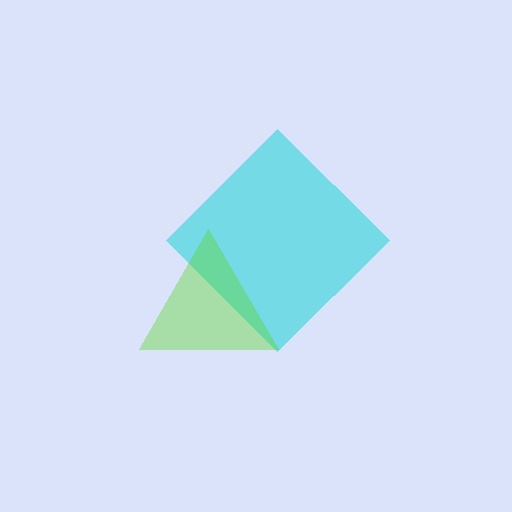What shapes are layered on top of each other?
The layered shapes are: a cyan diamond, a lime triangle.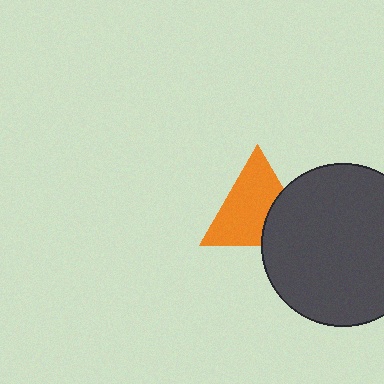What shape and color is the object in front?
The object in front is a dark gray circle.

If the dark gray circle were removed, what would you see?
You would see the complete orange triangle.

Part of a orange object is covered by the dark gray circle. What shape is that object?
It is a triangle.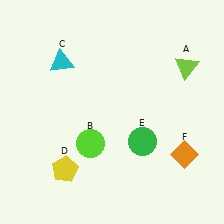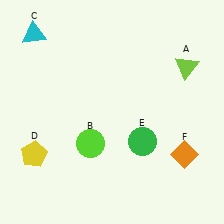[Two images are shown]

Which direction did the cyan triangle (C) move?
The cyan triangle (C) moved up.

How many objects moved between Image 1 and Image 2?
2 objects moved between the two images.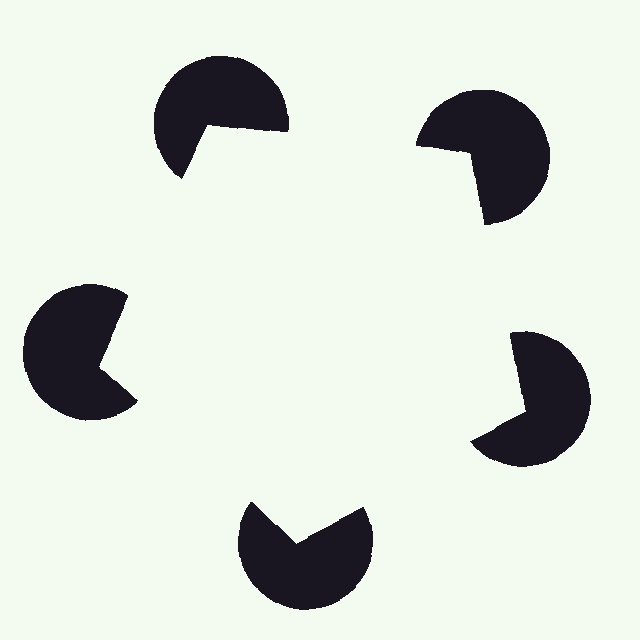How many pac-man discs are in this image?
There are 5 — one at each vertex of the illusory pentagon.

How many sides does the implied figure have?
5 sides.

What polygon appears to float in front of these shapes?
An illusory pentagon — its edges are inferred from the aligned wedge cuts in the pac-man discs, not physically drawn.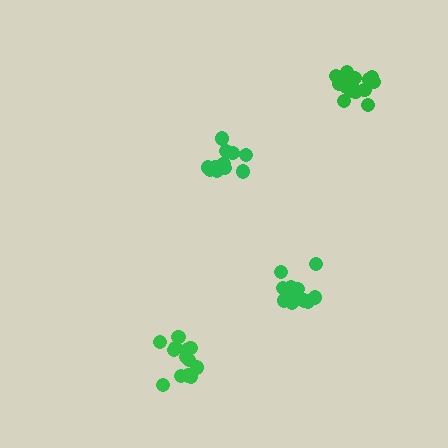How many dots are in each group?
Group 1: 12 dots, Group 2: 15 dots, Group 3: 11 dots, Group 4: 13 dots (51 total).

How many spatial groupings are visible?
There are 4 spatial groupings.